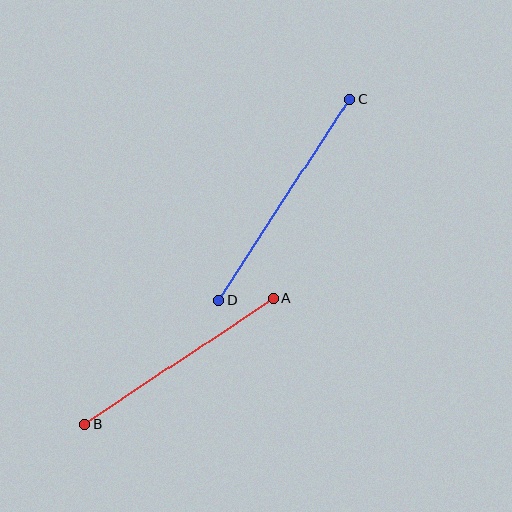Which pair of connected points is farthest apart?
Points C and D are farthest apart.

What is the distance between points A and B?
The distance is approximately 226 pixels.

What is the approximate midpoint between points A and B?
The midpoint is at approximately (179, 361) pixels.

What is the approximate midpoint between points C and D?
The midpoint is at approximately (284, 199) pixels.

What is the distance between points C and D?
The distance is approximately 240 pixels.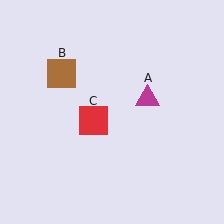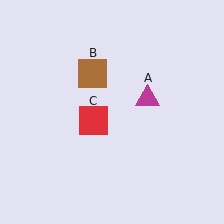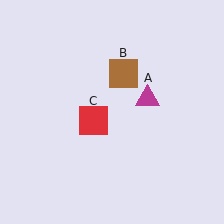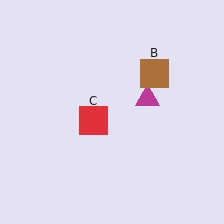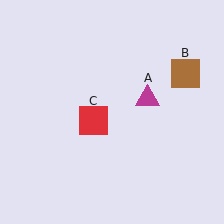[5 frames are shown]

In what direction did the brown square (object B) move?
The brown square (object B) moved right.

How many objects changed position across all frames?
1 object changed position: brown square (object B).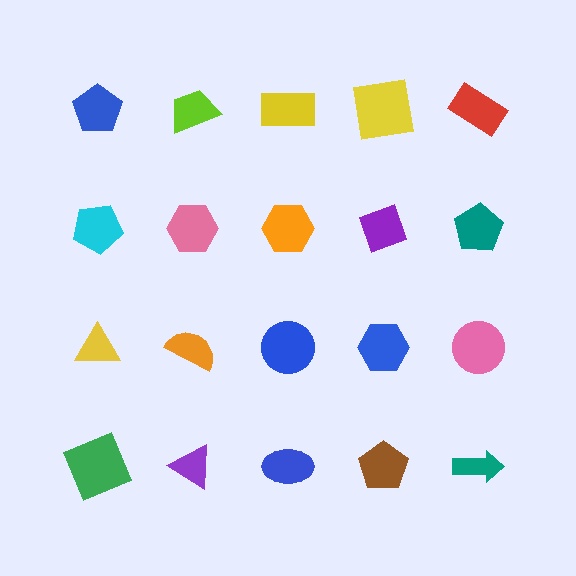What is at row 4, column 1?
A green square.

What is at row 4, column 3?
A blue ellipse.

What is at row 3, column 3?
A blue circle.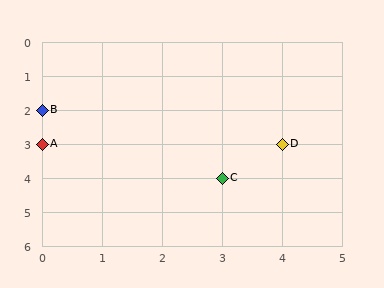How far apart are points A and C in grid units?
Points A and C are 3 columns and 1 row apart (about 3.2 grid units diagonally).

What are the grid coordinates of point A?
Point A is at grid coordinates (0, 3).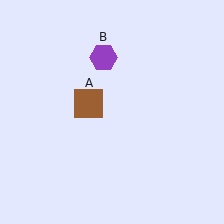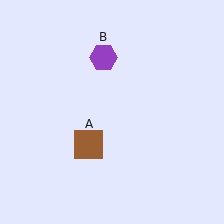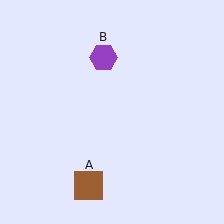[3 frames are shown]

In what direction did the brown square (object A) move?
The brown square (object A) moved down.